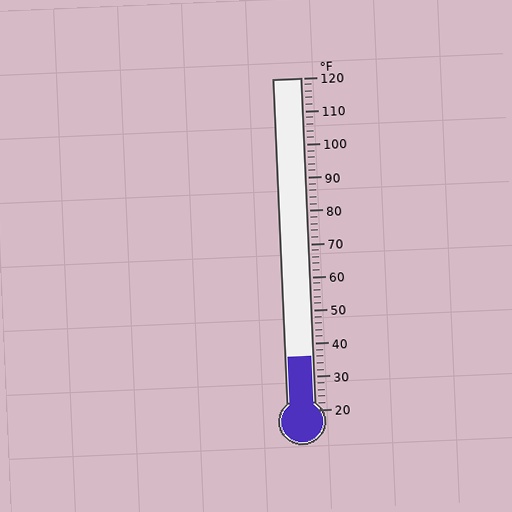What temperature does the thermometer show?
The thermometer shows approximately 36°F.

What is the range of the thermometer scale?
The thermometer scale ranges from 20°F to 120°F.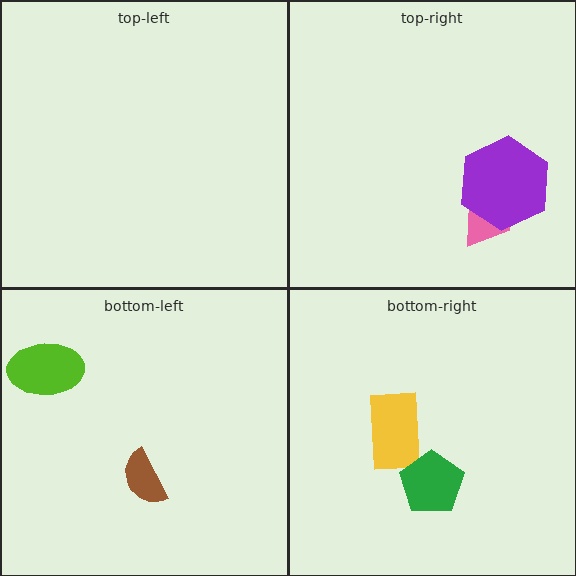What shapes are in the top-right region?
The pink trapezoid, the purple hexagon.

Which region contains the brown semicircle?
The bottom-left region.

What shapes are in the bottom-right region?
The yellow rectangle, the green pentagon.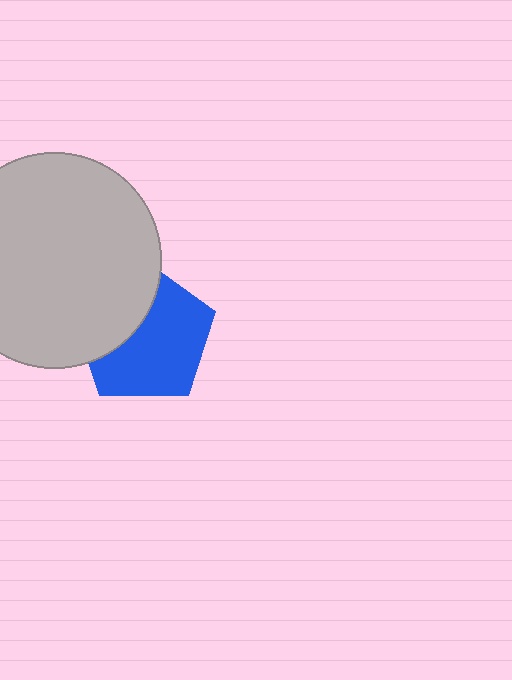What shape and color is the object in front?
The object in front is a light gray circle.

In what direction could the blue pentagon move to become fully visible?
The blue pentagon could move right. That would shift it out from behind the light gray circle entirely.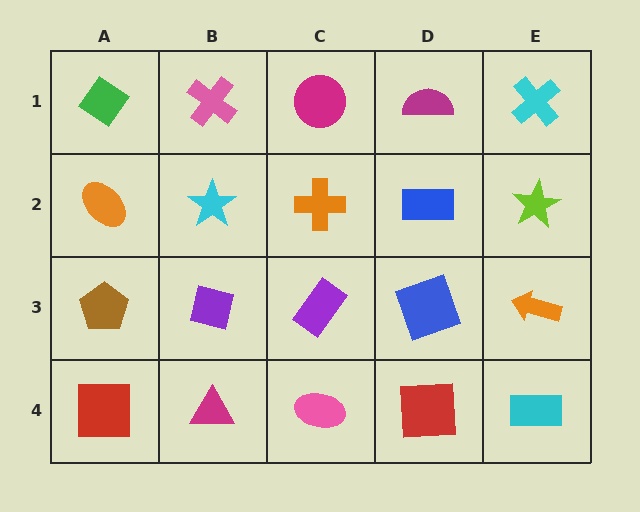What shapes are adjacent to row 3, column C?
An orange cross (row 2, column C), a pink ellipse (row 4, column C), a purple square (row 3, column B), a blue square (row 3, column D).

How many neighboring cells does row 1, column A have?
2.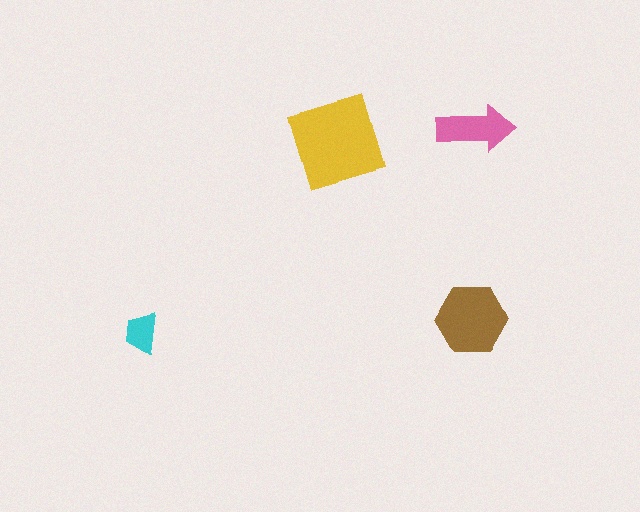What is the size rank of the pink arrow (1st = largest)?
3rd.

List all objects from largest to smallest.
The yellow square, the brown hexagon, the pink arrow, the cyan trapezoid.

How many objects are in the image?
There are 4 objects in the image.